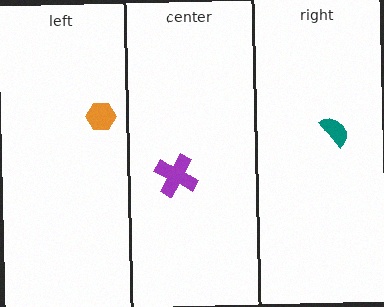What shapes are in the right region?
The teal semicircle.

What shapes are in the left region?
The orange hexagon.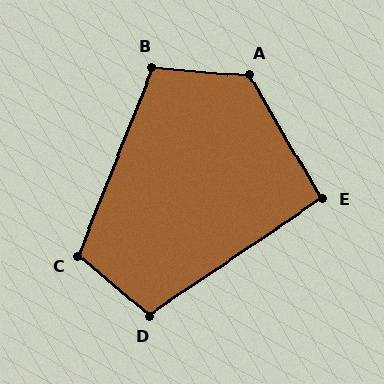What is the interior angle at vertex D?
Approximately 106 degrees (obtuse).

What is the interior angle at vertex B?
Approximately 107 degrees (obtuse).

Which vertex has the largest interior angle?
A, at approximately 125 degrees.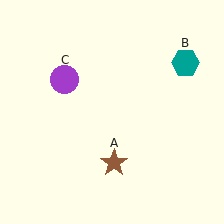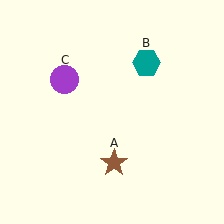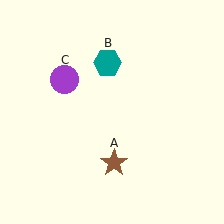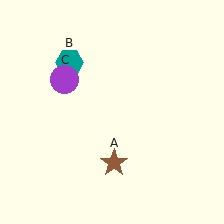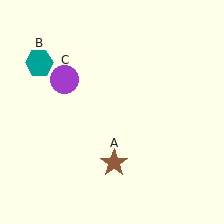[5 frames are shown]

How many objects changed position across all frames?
1 object changed position: teal hexagon (object B).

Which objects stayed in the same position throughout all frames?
Brown star (object A) and purple circle (object C) remained stationary.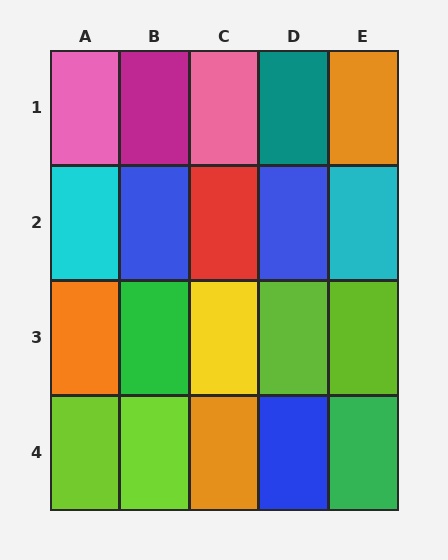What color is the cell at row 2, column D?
Blue.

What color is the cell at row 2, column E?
Cyan.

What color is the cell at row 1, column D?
Teal.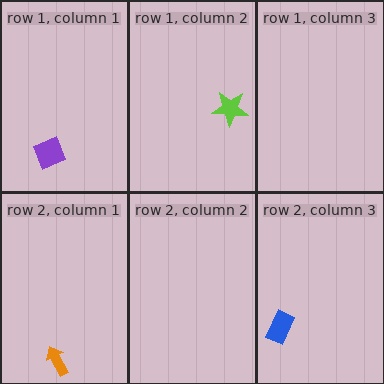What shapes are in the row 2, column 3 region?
The blue rectangle.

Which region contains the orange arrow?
The row 2, column 1 region.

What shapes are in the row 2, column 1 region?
The orange arrow.